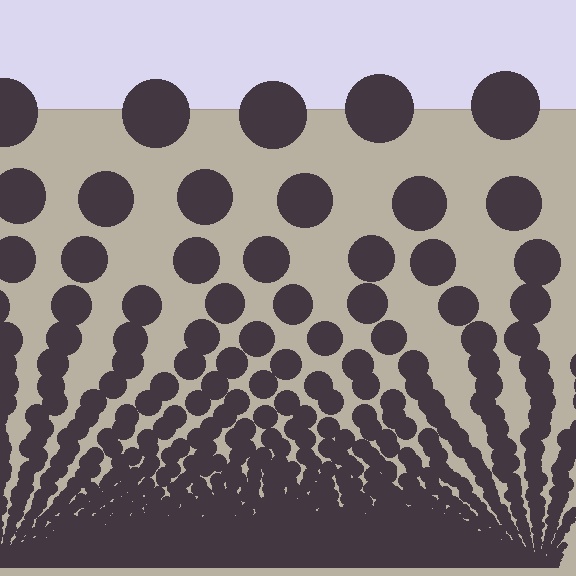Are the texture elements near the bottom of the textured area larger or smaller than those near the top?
Smaller. The gradient is inverted — elements near the bottom are smaller and denser.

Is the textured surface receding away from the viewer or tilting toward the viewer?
The surface appears to tilt toward the viewer. Texture elements get larger and sparser toward the top.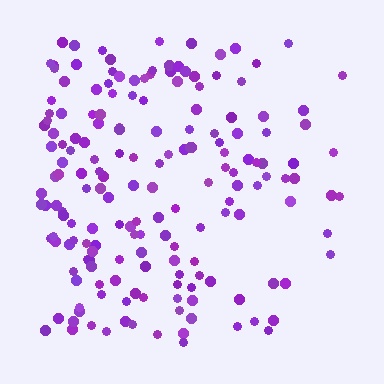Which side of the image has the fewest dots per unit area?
The right.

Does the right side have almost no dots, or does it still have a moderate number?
Still a moderate number, just noticeably fewer than the left.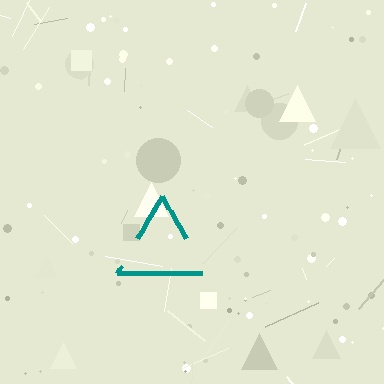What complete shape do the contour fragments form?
The contour fragments form a triangle.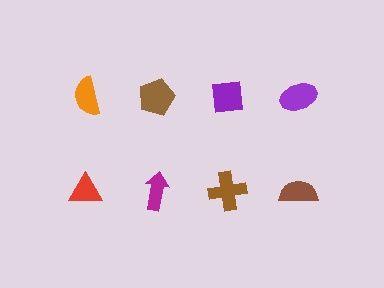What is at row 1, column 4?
A purple ellipse.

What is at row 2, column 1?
A red triangle.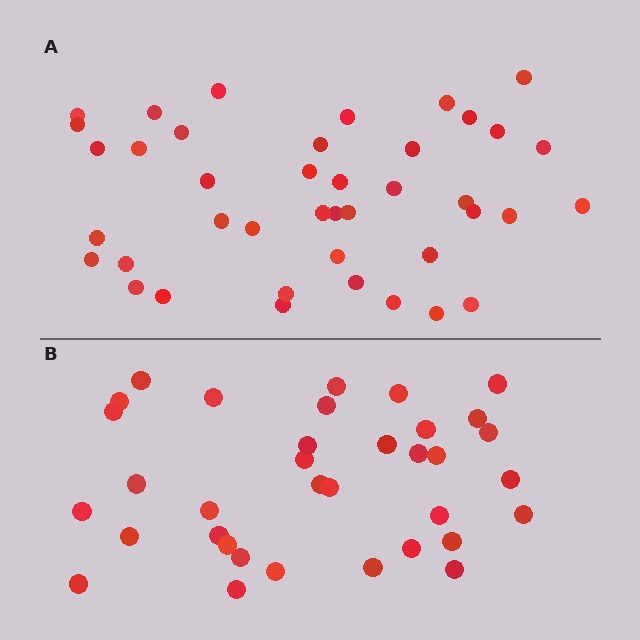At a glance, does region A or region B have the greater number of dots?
Region A (the top region) has more dots.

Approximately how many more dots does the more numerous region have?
Region A has about 6 more dots than region B.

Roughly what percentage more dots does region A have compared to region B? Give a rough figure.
About 15% more.